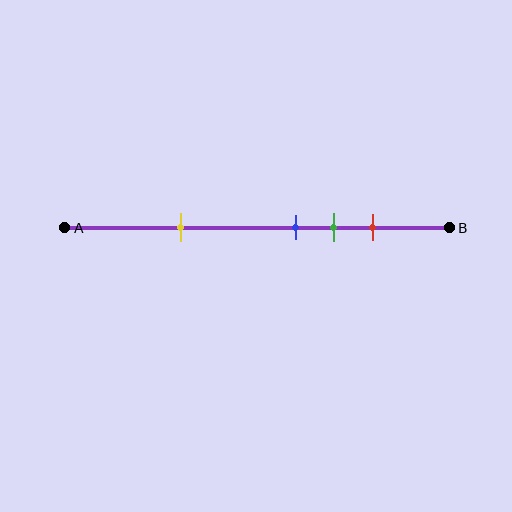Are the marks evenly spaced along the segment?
No, the marks are not evenly spaced.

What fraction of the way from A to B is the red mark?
The red mark is approximately 80% (0.8) of the way from A to B.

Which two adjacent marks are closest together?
The blue and green marks are the closest adjacent pair.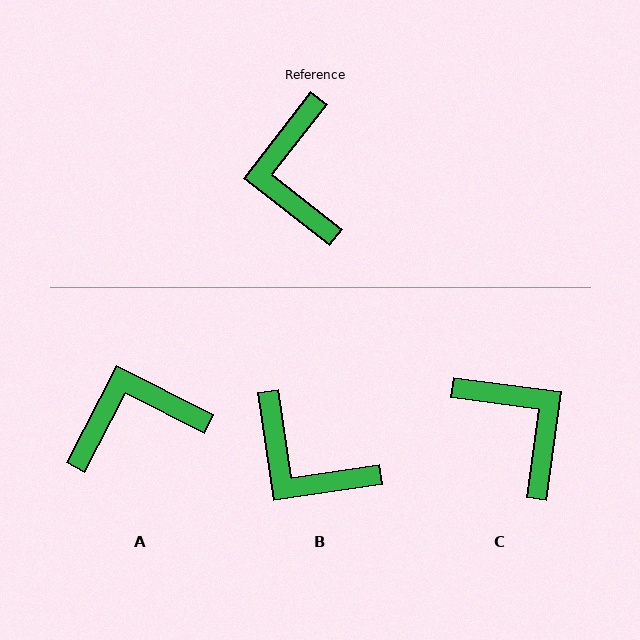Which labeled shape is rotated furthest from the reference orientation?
C, about 150 degrees away.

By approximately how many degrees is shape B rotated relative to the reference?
Approximately 47 degrees counter-clockwise.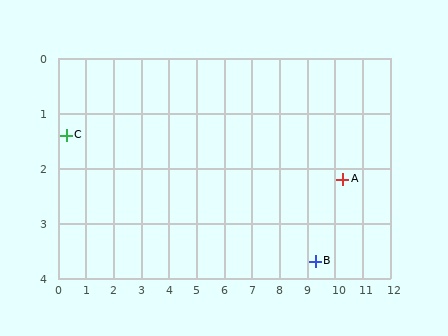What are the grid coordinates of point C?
Point C is at approximately (0.3, 1.4).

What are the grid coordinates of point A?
Point A is at approximately (10.3, 2.2).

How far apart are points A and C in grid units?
Points A and C are about 10.0 grid units apart.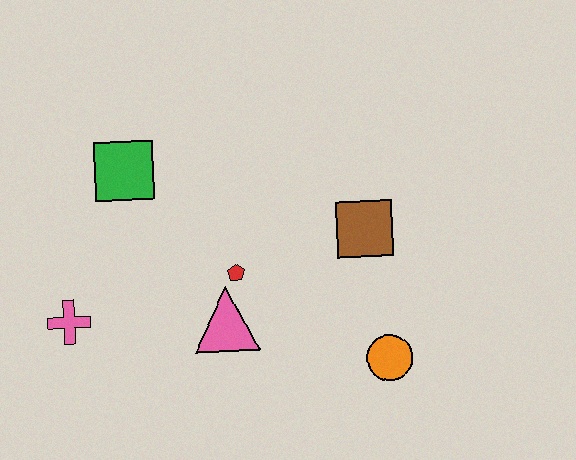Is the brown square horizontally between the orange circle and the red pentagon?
Yes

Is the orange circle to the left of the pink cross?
No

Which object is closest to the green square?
The red pentagon is closest to the green square.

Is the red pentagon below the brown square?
Yes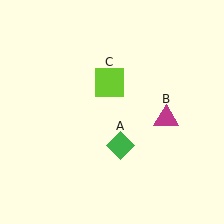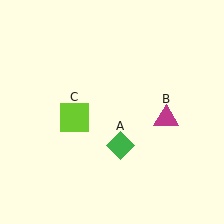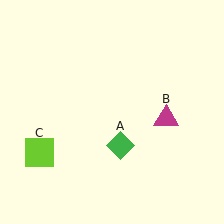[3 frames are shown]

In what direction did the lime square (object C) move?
The lime square (object C) moved down and to the left.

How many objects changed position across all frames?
1 object changed position: lime square (object C).